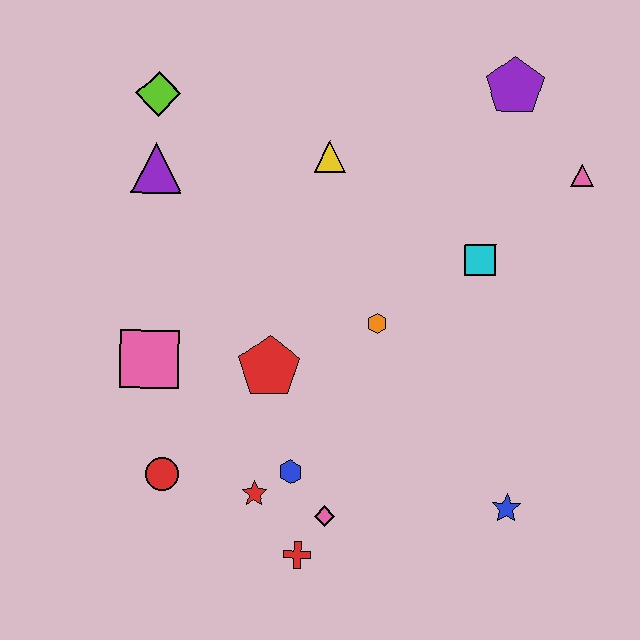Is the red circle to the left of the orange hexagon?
Yes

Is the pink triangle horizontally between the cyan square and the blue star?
No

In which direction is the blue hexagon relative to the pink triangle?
The blue hexagon is below the pink triangle.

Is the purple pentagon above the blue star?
Yes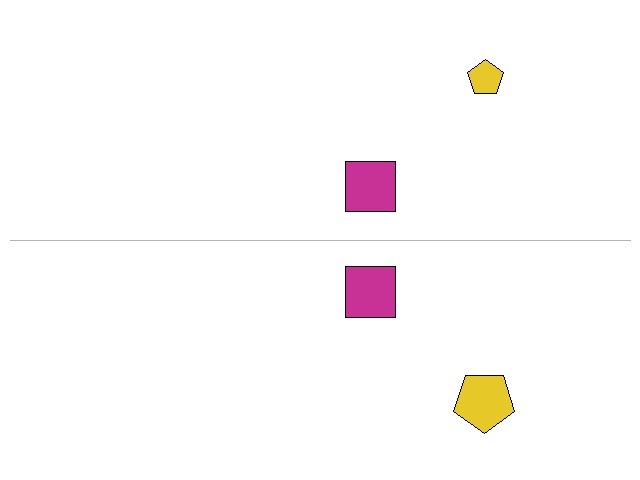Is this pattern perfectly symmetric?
No, the pattern is not perfectly symmetric. The yellow pentagon on the bottom side has a different size than its mirror counterpart.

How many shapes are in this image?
There are 4 shapes in this image.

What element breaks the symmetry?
The yellow pentagon on the bottom side has a different size than its mirror counterpart.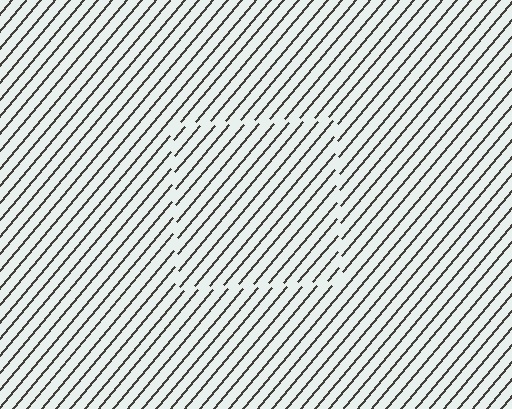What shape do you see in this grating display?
An illusory square. The interior of the shape contains the same grating, shifted by half a period — the contour is defined by the phase discontinuity where line-ends from the inner and outer gratings abut.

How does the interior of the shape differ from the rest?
The interior of the shape contains the same grating, shifted by half a period — the contour is defined by the phase discontinuity where line-ends from the inner and outer gratings abut.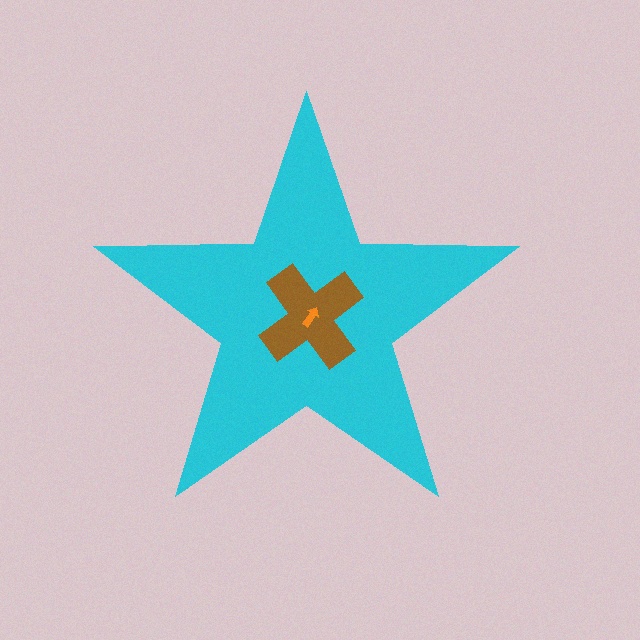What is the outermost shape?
The cyan star.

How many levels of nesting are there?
3.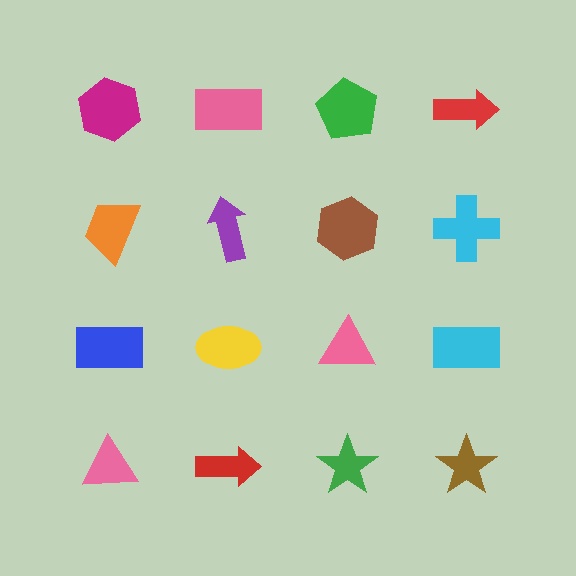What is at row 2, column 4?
A cyan cross.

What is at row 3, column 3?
A pink triangle.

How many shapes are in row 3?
4 shapes.